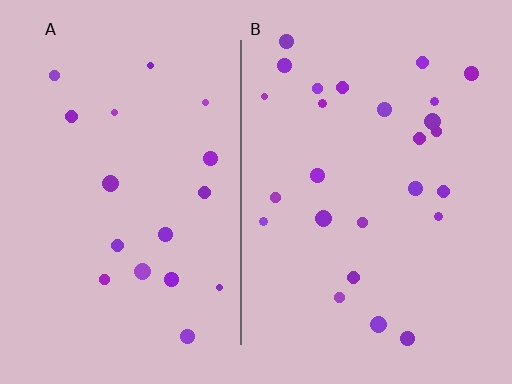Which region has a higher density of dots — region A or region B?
B (the right).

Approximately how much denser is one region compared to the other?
Approximately 1.4× — region B over region A.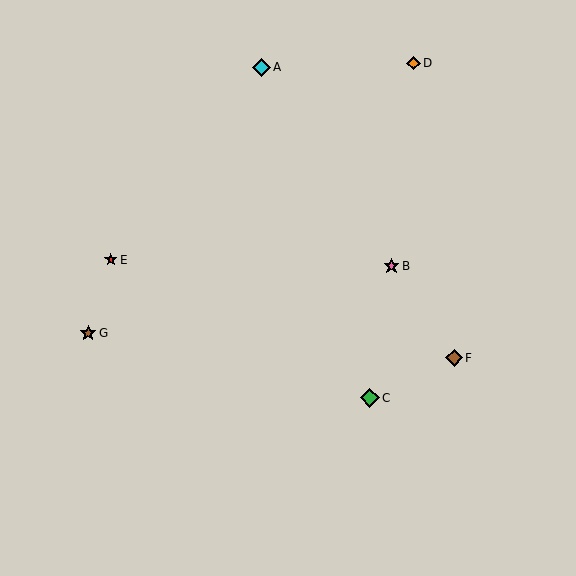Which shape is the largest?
The green diamond (labeled C) is the largest.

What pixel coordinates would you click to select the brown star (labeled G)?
Click at (88, 333) to select the brown star G.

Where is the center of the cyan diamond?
The center of the cyan diamond is at (261, 67).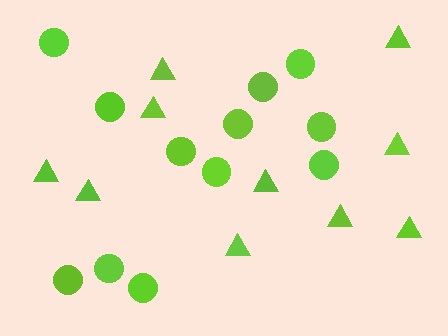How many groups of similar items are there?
There are 2 groups: one group of circles (12) and one group of triangles (10).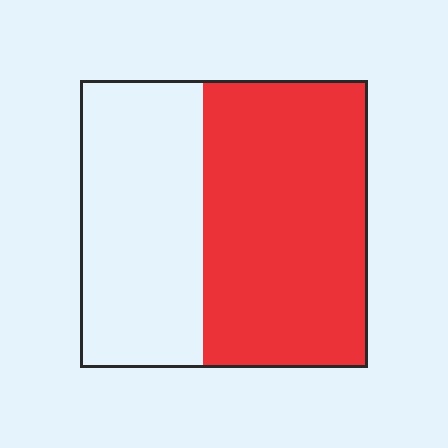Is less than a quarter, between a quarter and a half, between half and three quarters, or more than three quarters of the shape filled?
Between half and three quarters.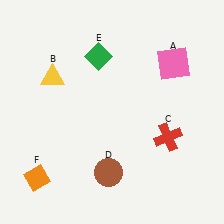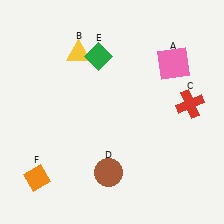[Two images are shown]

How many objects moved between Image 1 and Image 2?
2 objects moved between the two images.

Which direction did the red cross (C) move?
The red cross (C) moved up.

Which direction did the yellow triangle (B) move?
The yellow triangle (B) moved right.